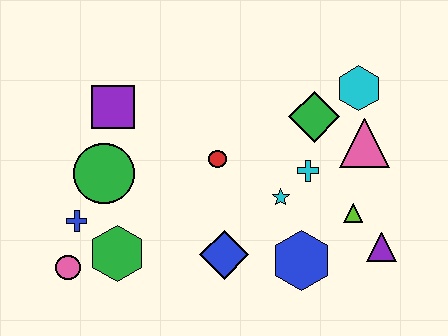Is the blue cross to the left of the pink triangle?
Yes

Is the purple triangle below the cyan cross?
Yes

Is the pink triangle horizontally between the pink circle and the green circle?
No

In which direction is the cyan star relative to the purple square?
The cyan star is to the right of the purple square.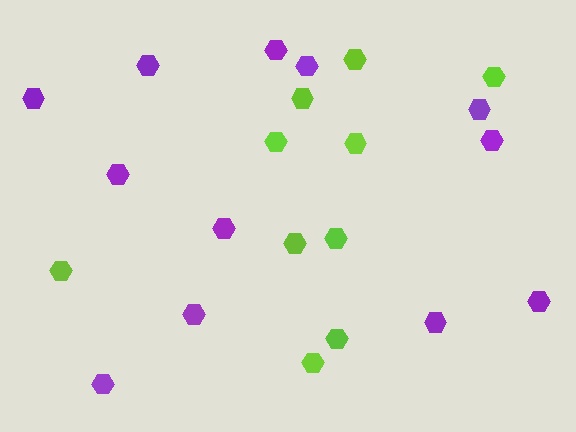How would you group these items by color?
There are 2 groups: one group of purple hexagons (12) and one group of lime hexagons (10).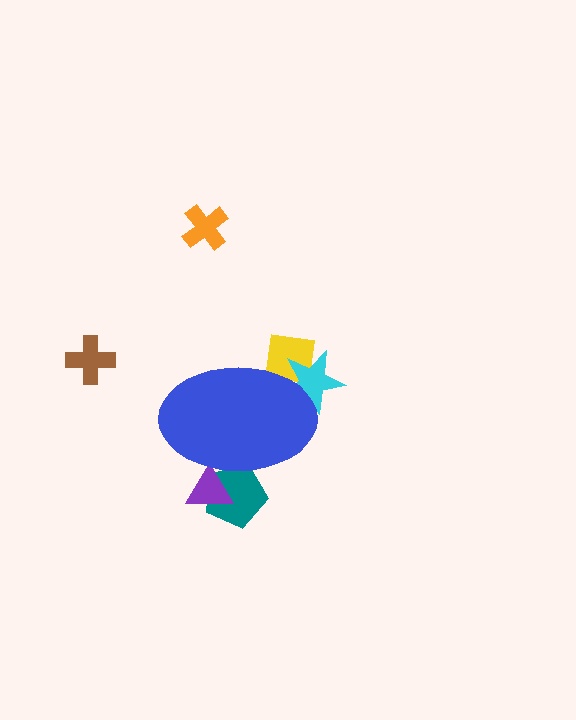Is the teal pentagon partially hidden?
Yes, the teal pentagon is partially hidden behind the blue ellipse.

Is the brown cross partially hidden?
No, the brown cross is fully visible.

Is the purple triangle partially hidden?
Yes, the purple triangle is partially hidden behind the blue ellipse.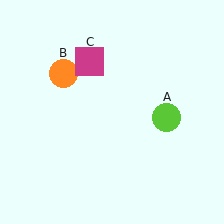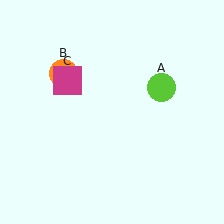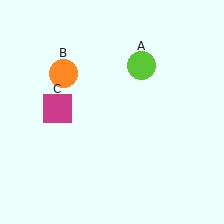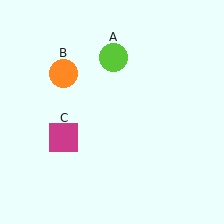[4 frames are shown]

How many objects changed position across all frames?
2 objects changed position: lime circle (object A), magenta square (object C).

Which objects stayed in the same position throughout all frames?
Orange circle (object B) remained stationary.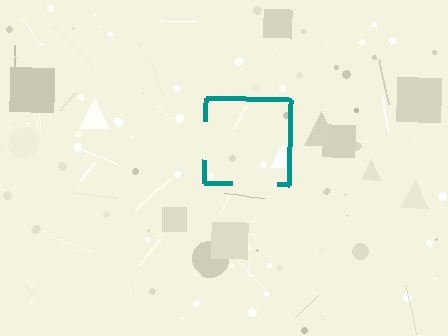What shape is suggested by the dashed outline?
The dashed outline suggests a square.